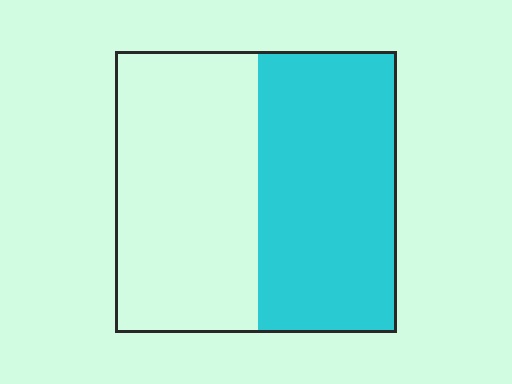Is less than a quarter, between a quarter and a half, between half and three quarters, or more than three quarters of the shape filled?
Between a quarter and a half.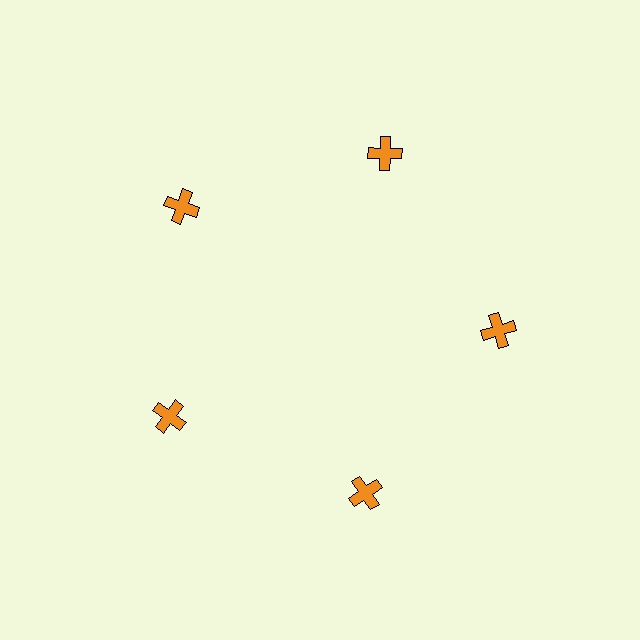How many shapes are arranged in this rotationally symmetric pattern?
There are 5 shapes, arranged in 5 groups of 1.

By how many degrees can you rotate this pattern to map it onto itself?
The pattern maps onto itself every 72 degrees of rotation.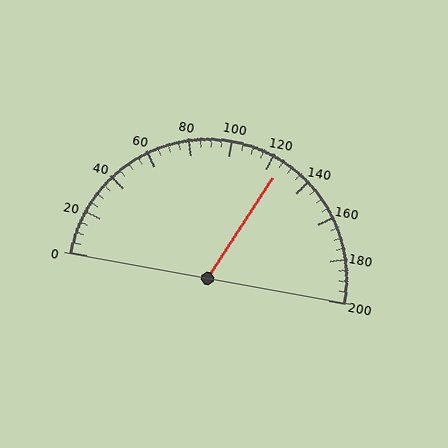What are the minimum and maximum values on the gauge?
The gauge ranges from 0 to 200.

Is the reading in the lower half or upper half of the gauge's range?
The reading is in the upper half of the range (0 to 200).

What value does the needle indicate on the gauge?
The needle indicates approximately 125.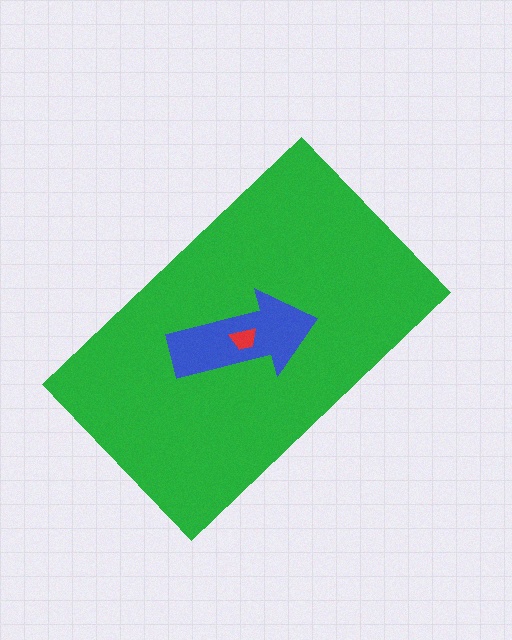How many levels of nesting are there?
3.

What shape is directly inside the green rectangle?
The blue arrow.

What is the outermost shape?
The green rectangle.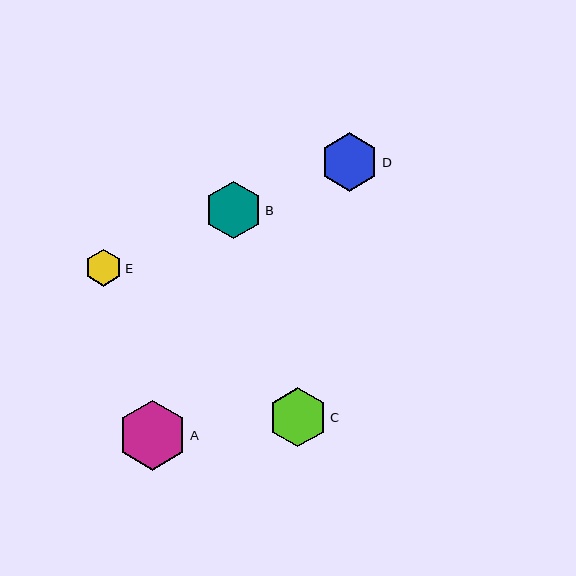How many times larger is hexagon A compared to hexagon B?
Hexagon A is approximately 1.2 times the size of hexagon B.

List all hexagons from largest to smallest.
From largest to smallest: A, C, D, B, E.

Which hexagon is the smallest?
Hexagon E is the smallest with a size of approximately 37 pixels.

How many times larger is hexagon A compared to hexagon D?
Hexagon A is approximately 1.2 times the size of hexagon D.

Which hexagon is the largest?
Hexagon A is the largest with a size of approximately 70 pixels.